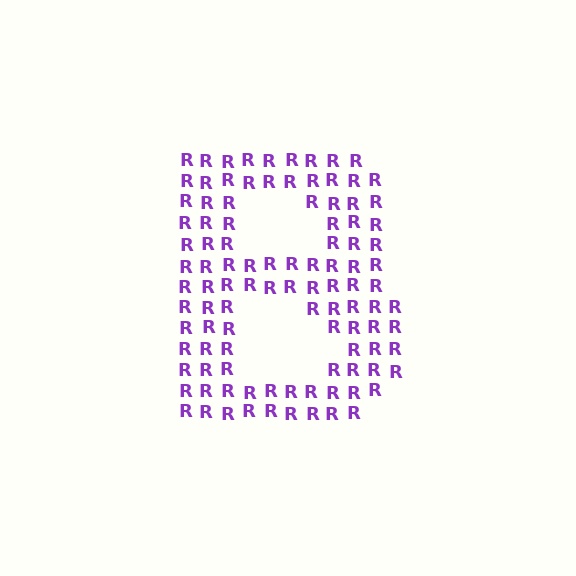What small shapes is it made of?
It is made of small letter R's.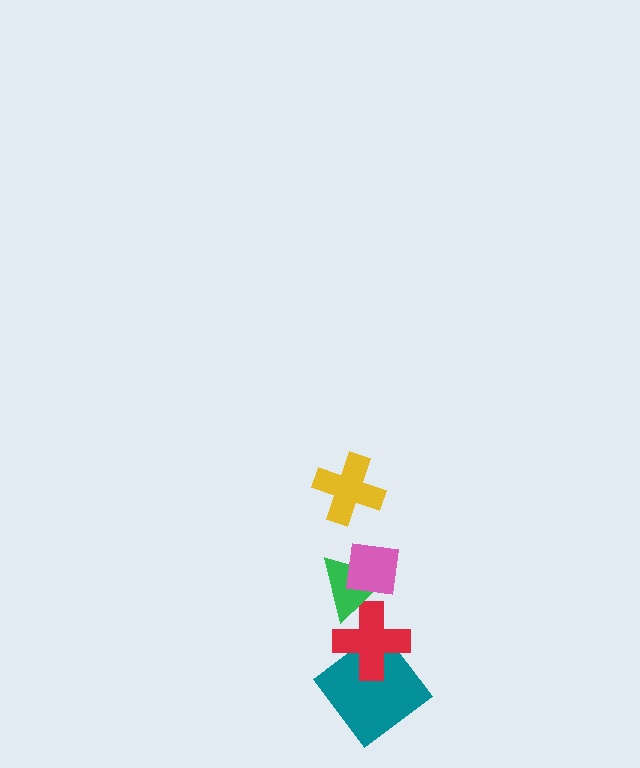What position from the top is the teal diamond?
The teal diamond is 5th from the top.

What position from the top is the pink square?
The pink square is 2nd from the top.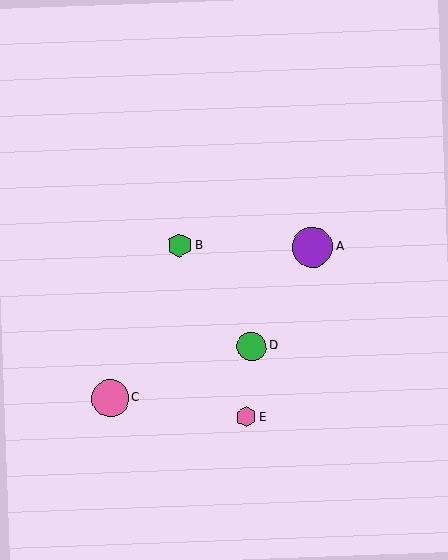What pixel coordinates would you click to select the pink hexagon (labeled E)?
Click at (246, 417) to select the pink hexagon E.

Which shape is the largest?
The purple circle (labeled A) is the largest.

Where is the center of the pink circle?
The center of the pink circle is at (110, 398).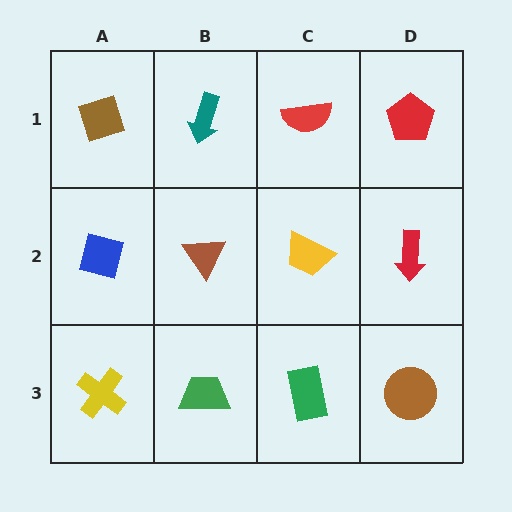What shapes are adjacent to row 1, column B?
A brown triangle (row 2, column B), a brown diamond (row 1, column A), a red semicircle (row 1, column C).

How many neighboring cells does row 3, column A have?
2.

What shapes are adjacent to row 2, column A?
A brown diamond (row 1, column A), a yellow cross (row 3, column A), a brown triangle (row 2, column B).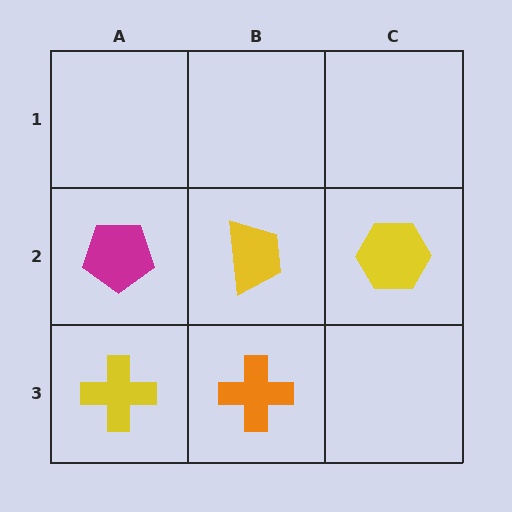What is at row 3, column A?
A yellow cross.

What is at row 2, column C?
A yellow hexagon.